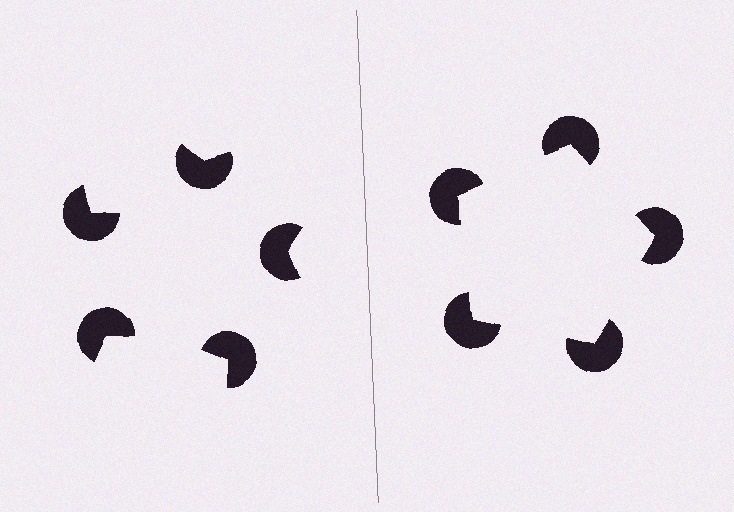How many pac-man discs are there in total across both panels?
10 — 5 on each side.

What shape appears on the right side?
An illusory pentagon.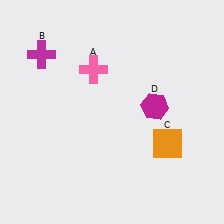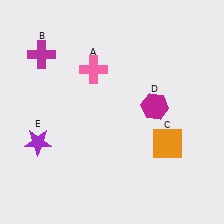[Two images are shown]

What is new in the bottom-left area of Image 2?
A purple star (E) was added in the bottom-left area of Image 2.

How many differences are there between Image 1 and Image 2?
There is 1 difference between the two images.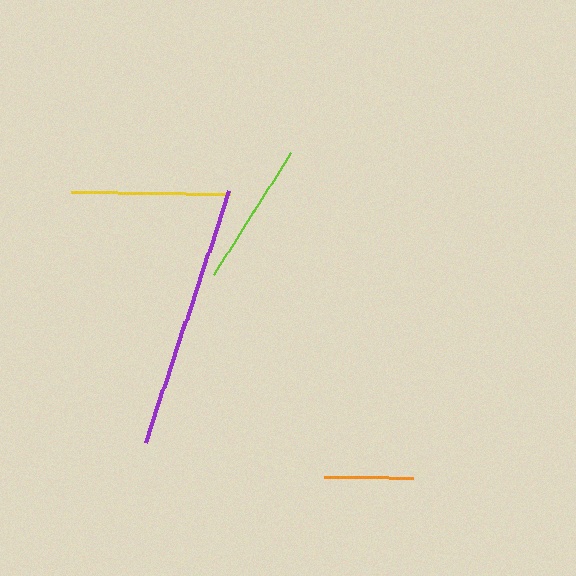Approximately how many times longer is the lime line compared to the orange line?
The lime line is approximately 1.6 times the length of the orange line.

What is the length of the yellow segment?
The yellow segment is approximately 159 pixels long.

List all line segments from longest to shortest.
From longest to shortest: purple, yellow, lime, orange.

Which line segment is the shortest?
The orange line is the shortest at approximately 89 pixels.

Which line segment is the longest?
The purple line is the longest at approximately 265 pixels.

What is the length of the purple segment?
The purple segment is approximately 265 pixels long.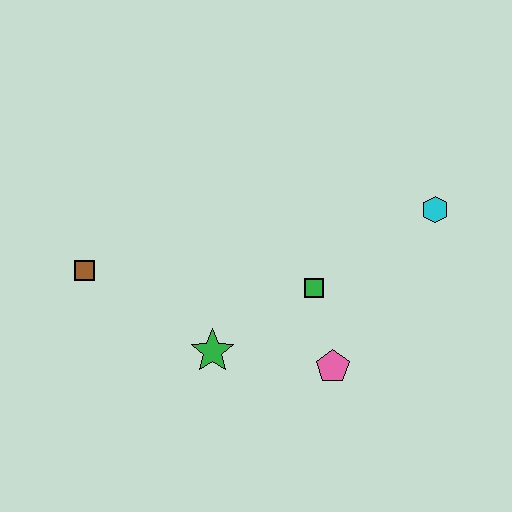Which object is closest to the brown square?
The green star is closest to the brown square.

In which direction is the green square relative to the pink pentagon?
The green square is above the pink pentagon.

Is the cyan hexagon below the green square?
No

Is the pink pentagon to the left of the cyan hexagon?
Yes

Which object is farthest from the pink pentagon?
The brown square is farthest from the pink pentagon.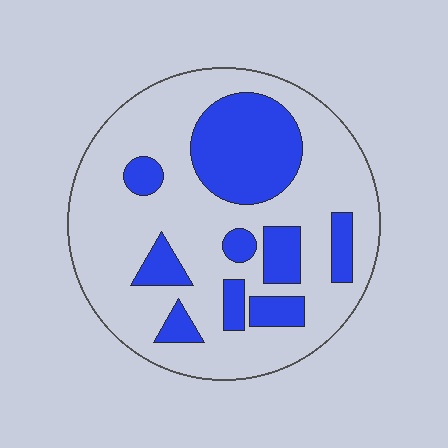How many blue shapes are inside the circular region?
9.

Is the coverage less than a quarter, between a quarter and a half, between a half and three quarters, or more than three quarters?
Between a quarter and a half.